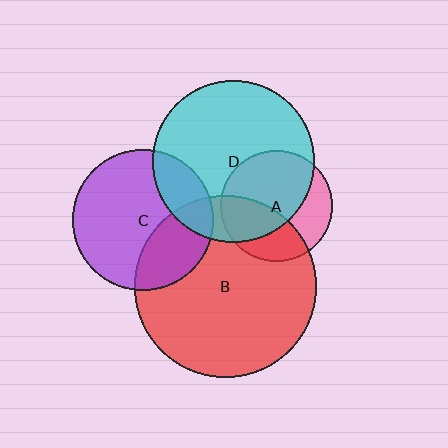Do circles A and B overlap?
Yes.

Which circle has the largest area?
Circle B (red).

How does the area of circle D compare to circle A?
Approximately 2.1 times.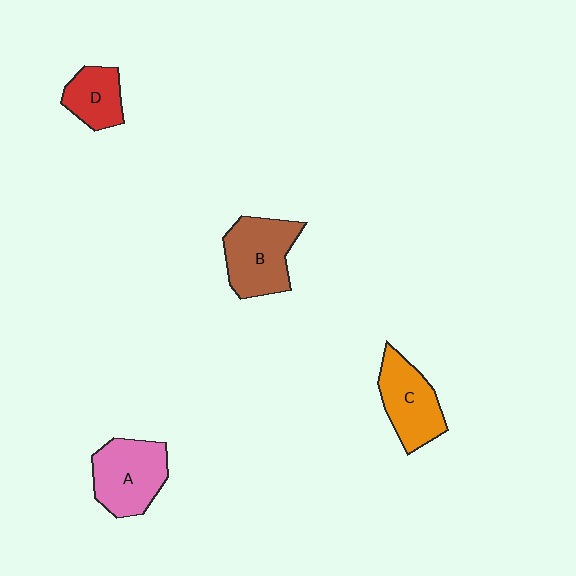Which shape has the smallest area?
Shape D (red).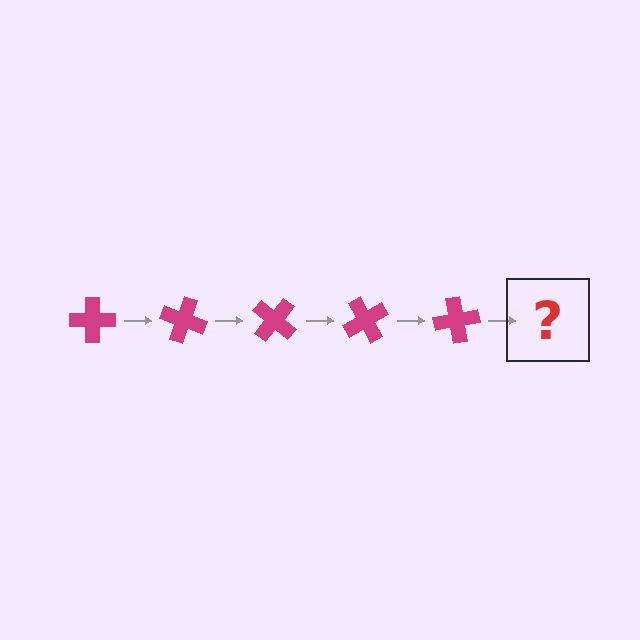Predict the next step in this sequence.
The next step is a magenta cross rotated 100 degrees.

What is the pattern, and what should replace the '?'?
The pattern is that the cross rotates 20 degrees each step. The '?' should be a magenta cross rotated 100 degrees.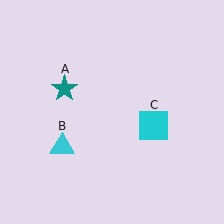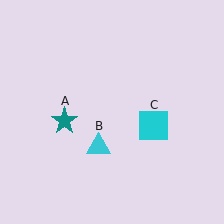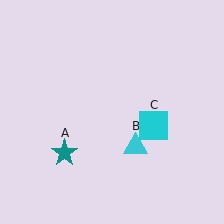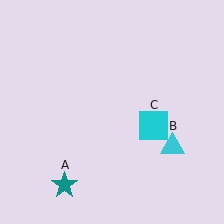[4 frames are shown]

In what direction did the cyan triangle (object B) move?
The cyan triangle (object B) moved right.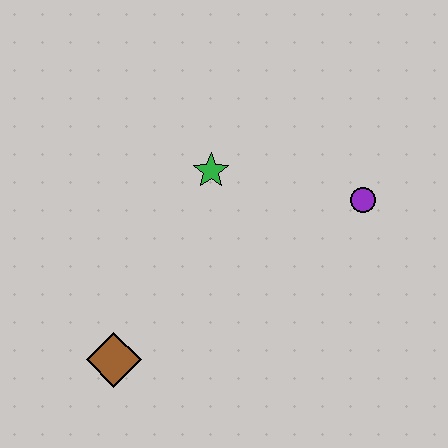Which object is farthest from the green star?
The brown diamond is farthest from the green star.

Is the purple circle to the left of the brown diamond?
No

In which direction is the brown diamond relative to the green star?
The brown diamond is below the green star.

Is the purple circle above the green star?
No